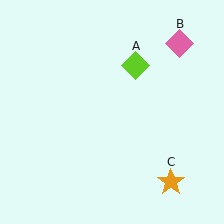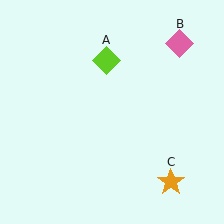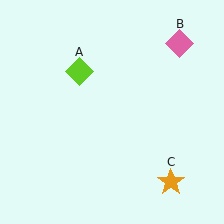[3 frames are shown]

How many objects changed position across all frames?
1 object changed position: lime diamond (object A).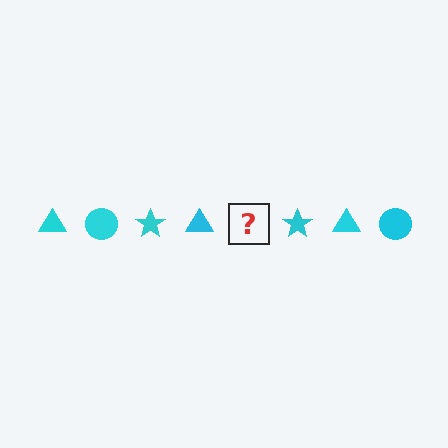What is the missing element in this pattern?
The missing element is a cyan circle.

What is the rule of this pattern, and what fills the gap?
The rule is that the pattern cycles through triangle, circle, star shapes in cyan. The gap should be filled with a cyan circle.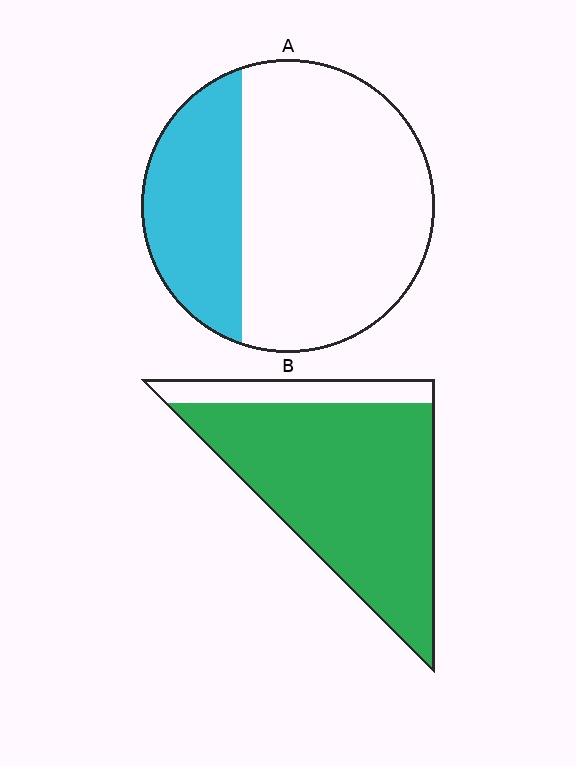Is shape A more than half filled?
No.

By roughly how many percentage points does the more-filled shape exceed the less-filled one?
By roughly 55 percentage points (B over A).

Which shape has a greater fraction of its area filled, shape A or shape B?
Shape B.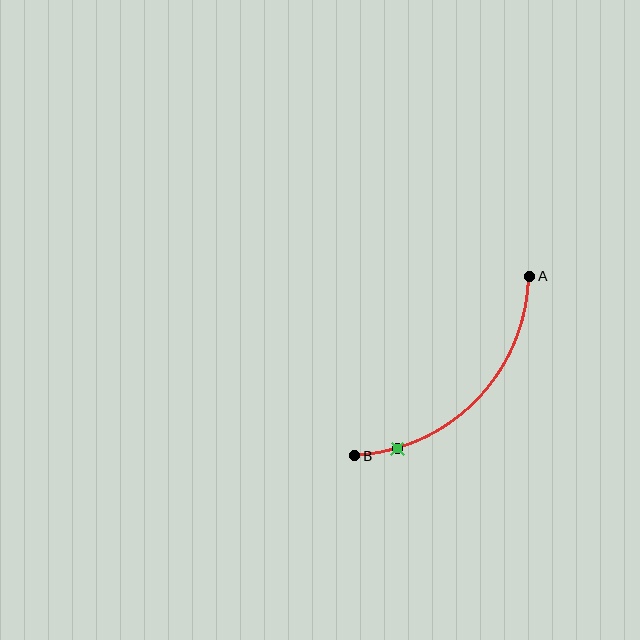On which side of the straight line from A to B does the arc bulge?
The arc bulges below and to the right of the straight line connecting A and B.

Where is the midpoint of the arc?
The arc midpoint is the point on the curve farthest from the straight line joining A and B. It sits below and to the right of that line.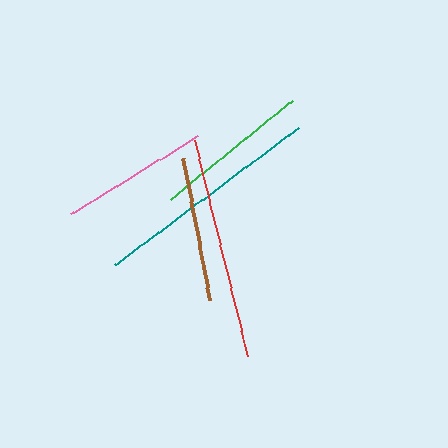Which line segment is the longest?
The teal line is the longest at approximately 230 pixels.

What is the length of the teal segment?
The teal segment is approximately 230 pixels long.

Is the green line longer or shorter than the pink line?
The green line is longer than the pink line.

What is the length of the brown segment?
The brown segment is approximately 144 pixels long.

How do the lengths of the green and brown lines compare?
The green and brown lines are approximately the same length.